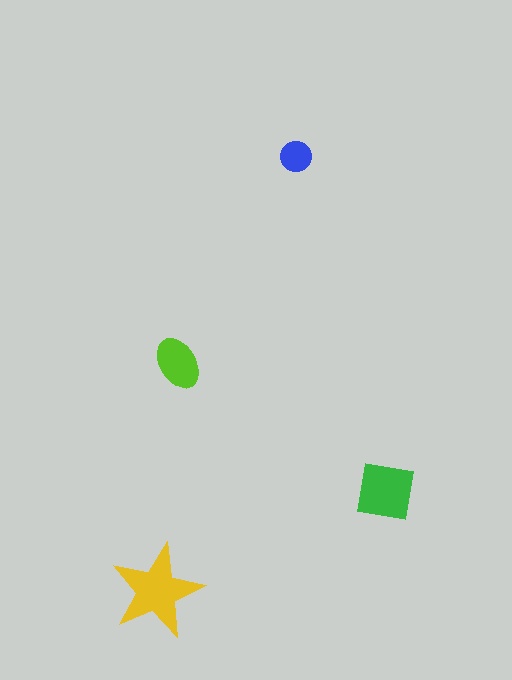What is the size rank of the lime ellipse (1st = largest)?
3rd.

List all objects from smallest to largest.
The blue circle, the lime ellipse, the green square, the yellow star.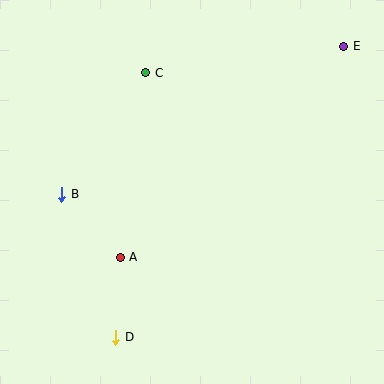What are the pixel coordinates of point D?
Point D is at (116, 337).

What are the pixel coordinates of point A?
Point A is at (120, 257).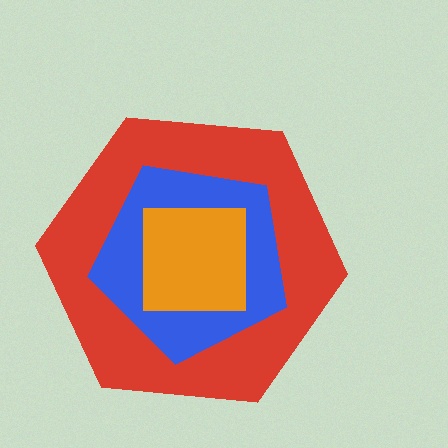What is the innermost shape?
The orange square.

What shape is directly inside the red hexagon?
The blue pentagon.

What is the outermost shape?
The red hexagon.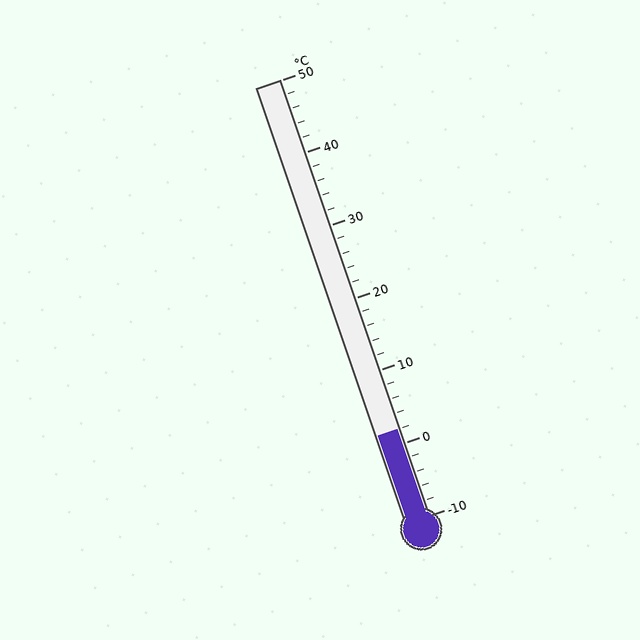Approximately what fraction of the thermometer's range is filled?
The thermometer is filled to approximately 20% of its range.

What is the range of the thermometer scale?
The thermometer scale ranges from -10°C to 50°C.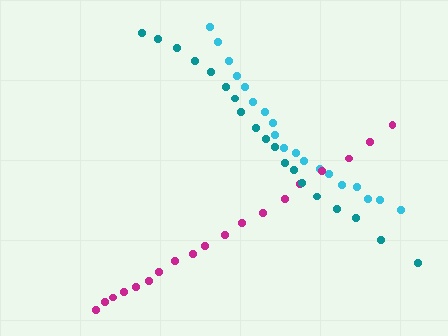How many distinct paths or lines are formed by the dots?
There are 3 distinct paths.